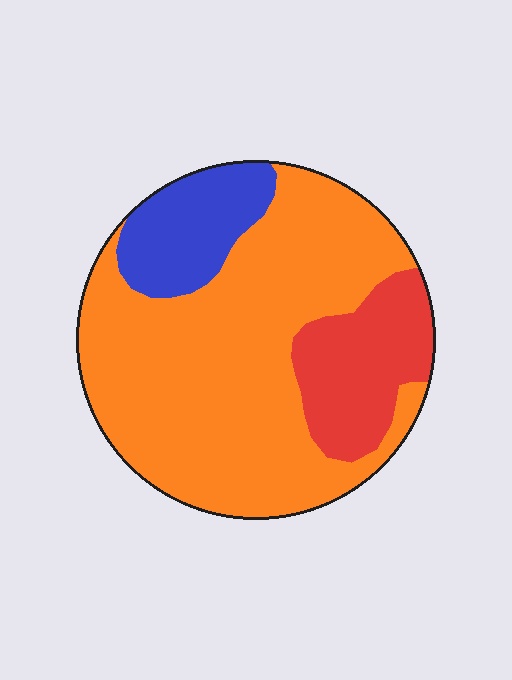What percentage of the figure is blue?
Blue covers roughly 15% of the figure.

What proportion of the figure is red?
Red covers 18% of the figure.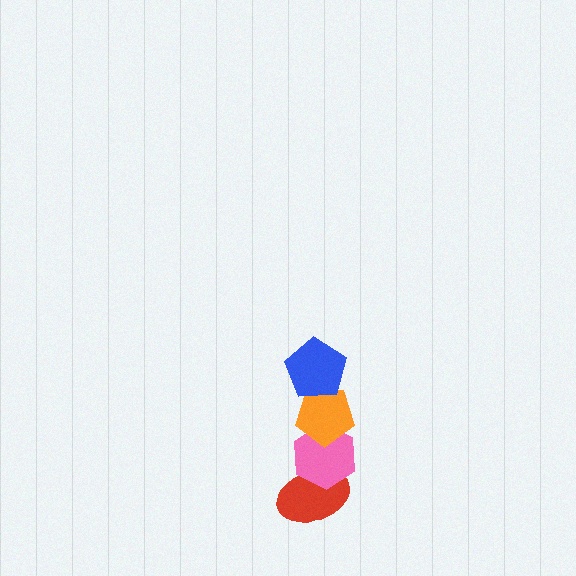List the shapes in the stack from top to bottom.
From top to bottom: the blue pentagon, the orange pentagon, the pink hexagon, the red ellipse.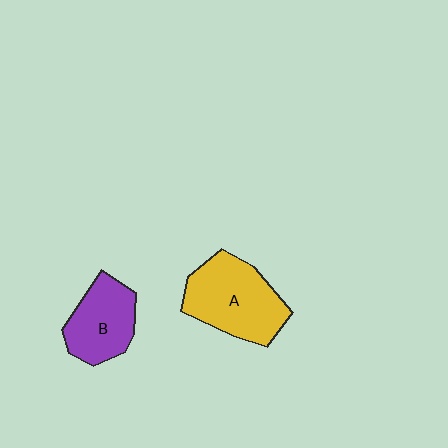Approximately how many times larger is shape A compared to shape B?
Approximately 1.4 times.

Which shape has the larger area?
Shape A (yellow).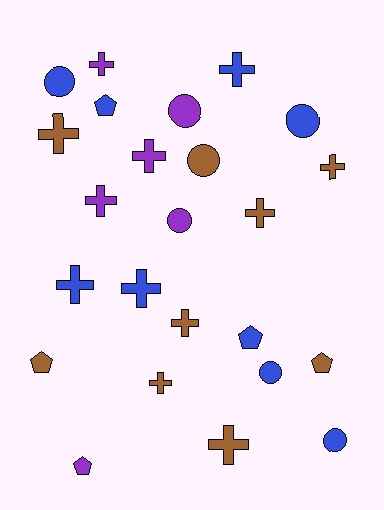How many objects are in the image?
There are 24 objects.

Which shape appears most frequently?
Cross, with 12 objects.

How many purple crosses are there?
There are 3 purple crosses.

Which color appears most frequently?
Blue, with 9 objects.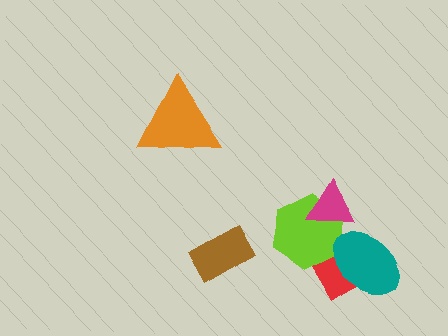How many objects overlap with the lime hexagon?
3 objects overlap with the lime hexagon.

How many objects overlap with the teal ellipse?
2 objects overlap with the teal ellipse.